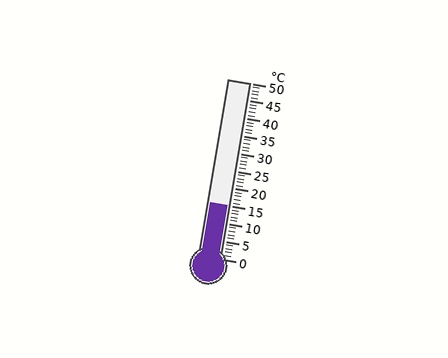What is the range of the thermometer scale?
The thermometer scale ranges from 0°C to 50°C.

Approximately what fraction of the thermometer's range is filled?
The thermometer is filled to approximately 30% of its range.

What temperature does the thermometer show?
The thermometer shows approximately 15°C.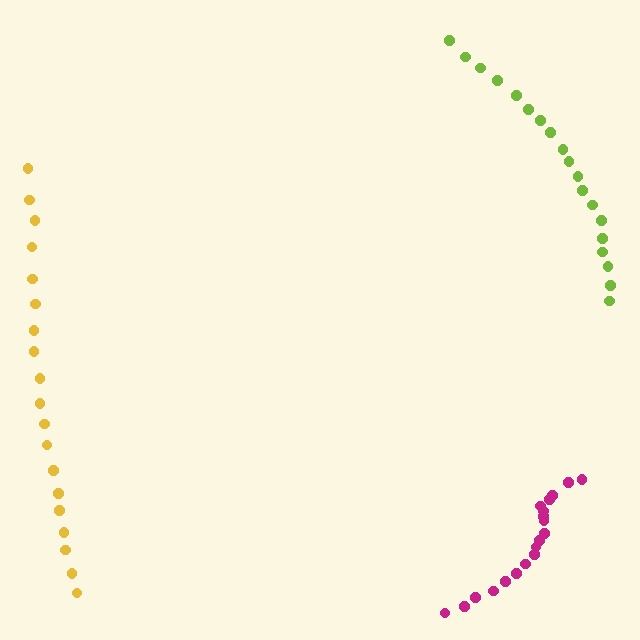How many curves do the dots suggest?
There are 3 distinct paths.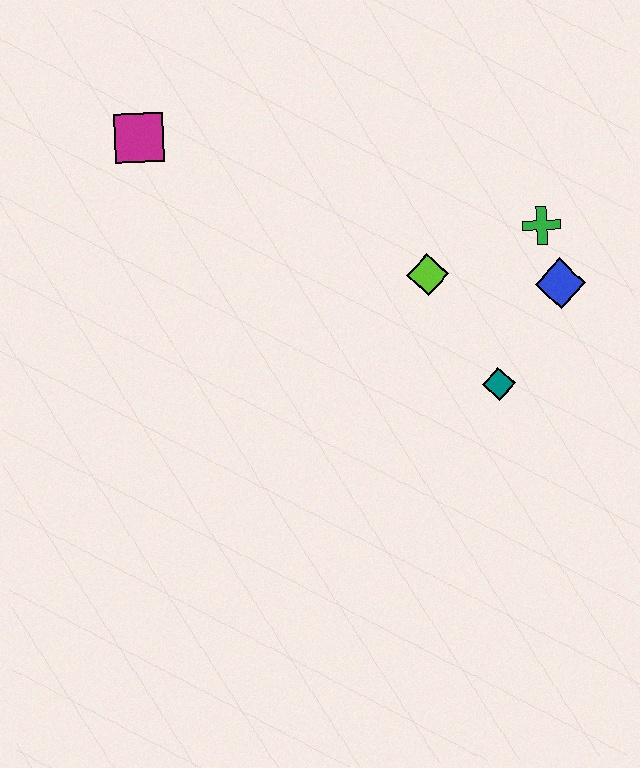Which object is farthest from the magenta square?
The blue diamond is farthest from the magenta square.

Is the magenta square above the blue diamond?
Yes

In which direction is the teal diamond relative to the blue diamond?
The teal diamond is below the blue diamond.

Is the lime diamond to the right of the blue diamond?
No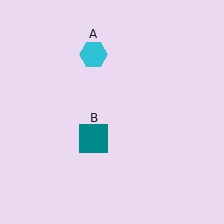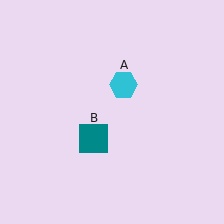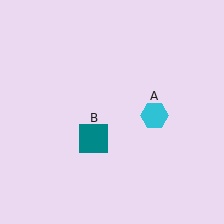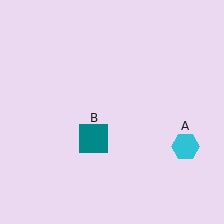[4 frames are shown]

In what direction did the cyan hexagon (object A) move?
The cyan hexagon (object A) moved down and to the right.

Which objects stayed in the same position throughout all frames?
Teal square (object B) remained stationary.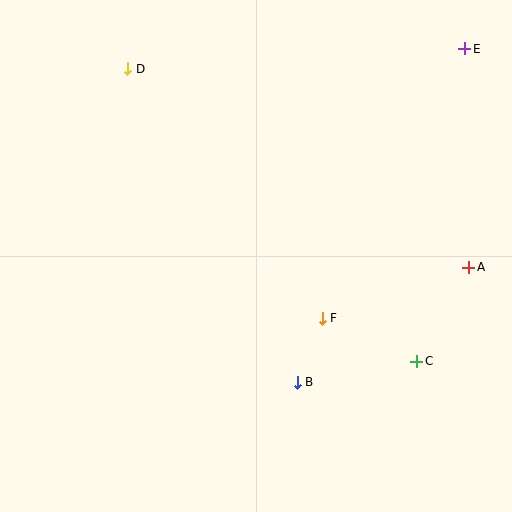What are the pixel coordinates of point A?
Point A is at (469, 267).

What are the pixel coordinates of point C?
Point C is at (417, 361).